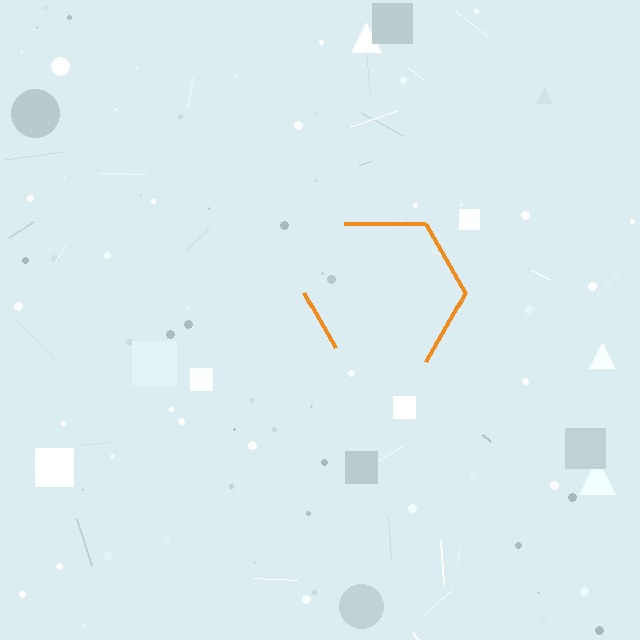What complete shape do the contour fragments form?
The contour fragments form a hexagon.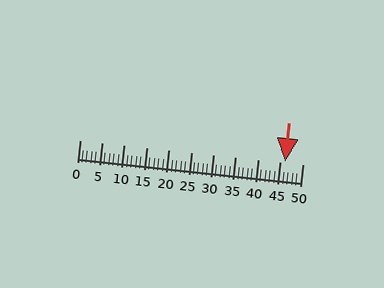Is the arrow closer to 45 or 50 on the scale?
The arrow is closer to 45.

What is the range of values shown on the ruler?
The ruler shows values from 0 to 50.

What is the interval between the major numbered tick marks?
The major tick marks are spaced 5 units apart.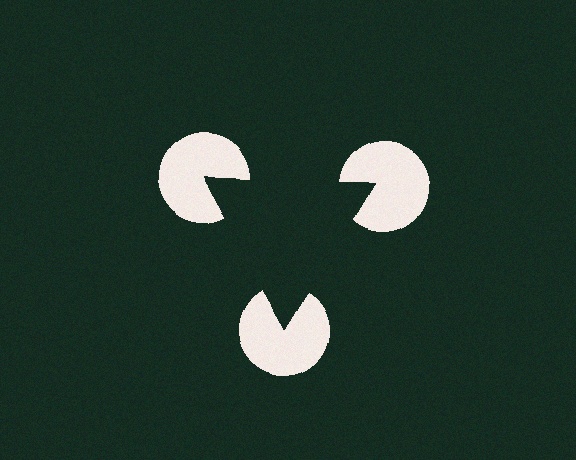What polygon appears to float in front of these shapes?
An illusory triangle — its edges are inferred from the aligned wedge cuts in the pac-man discs, not physically drawn.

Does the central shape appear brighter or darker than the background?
It typically appears slightly darker than the background, even though no actual brightness change is drawn.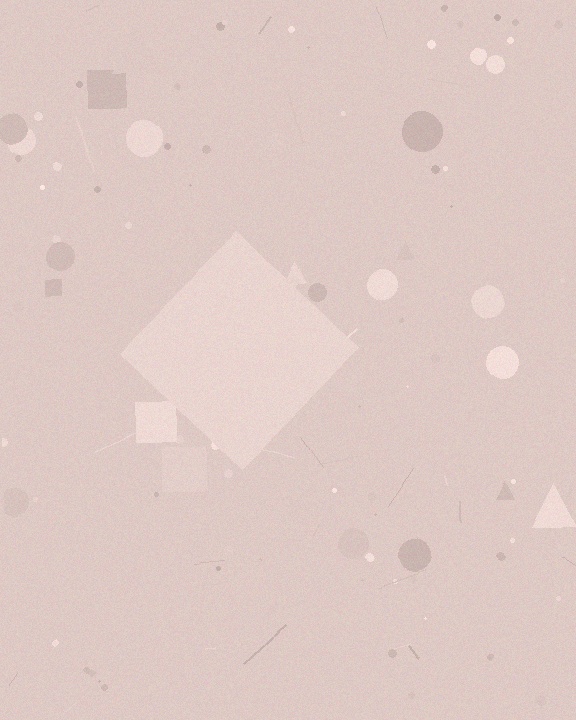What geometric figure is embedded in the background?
A diamond is embedded in the background.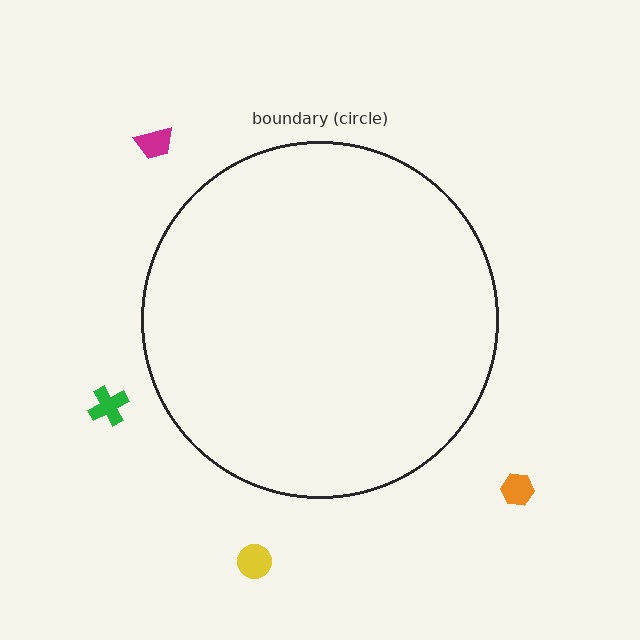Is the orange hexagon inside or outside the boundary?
Outside.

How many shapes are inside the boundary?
0 inside, 4 outside.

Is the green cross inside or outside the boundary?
Outside.